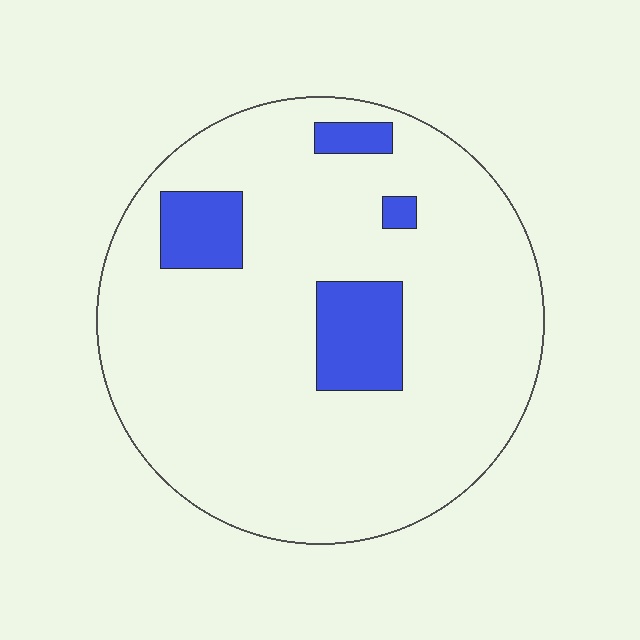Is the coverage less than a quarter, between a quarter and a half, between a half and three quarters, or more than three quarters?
Less than a quarter.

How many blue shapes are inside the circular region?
4.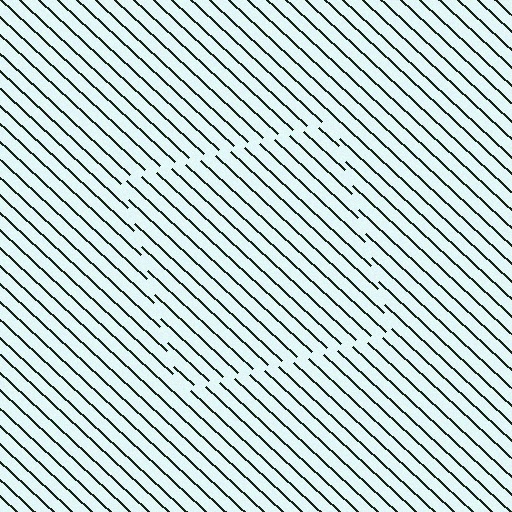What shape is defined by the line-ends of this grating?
An illusory square. The interior of the shape contains the same grating, shifted by half a period — the contour is defined by the phase discontinuity where line-ends from the inner and outer gratings abut.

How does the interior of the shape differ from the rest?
The interior of the shape contains the same grating, shifted by half a period — the contour is defined by the phase discontinuity where line-ends from the inner and outer gratings abut.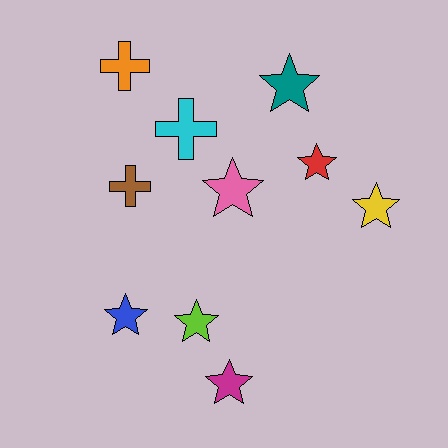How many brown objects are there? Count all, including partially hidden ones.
There is 1 brown object.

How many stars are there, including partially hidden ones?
There are 7 stars.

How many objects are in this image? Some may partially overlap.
There are 10 objects.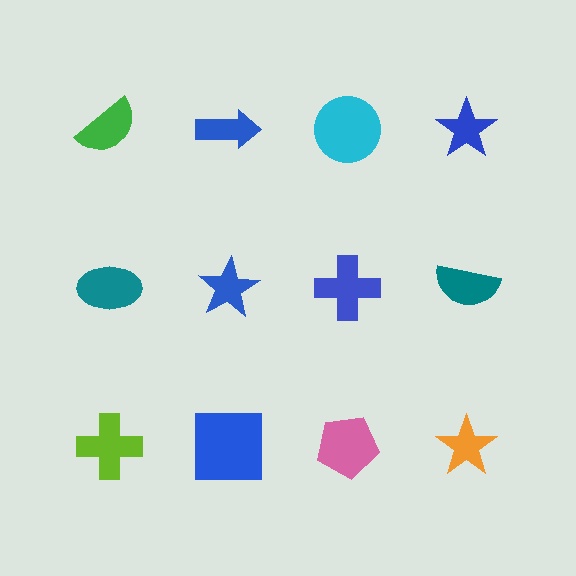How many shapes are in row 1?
4 shapes.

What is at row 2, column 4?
A teal semicircle.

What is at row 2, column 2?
A blue star.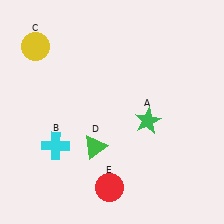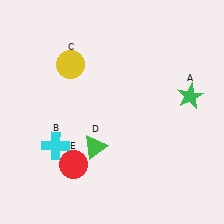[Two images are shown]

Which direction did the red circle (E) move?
The red circle (E) moved left.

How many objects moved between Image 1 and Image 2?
3 objects moved between the two images.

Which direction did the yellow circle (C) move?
The yellow circle (C) moved right.